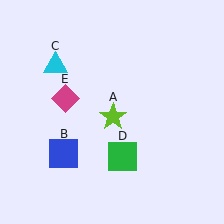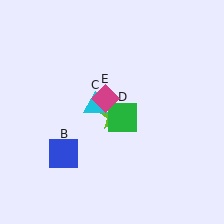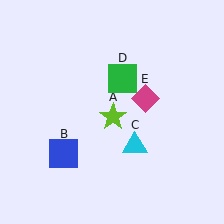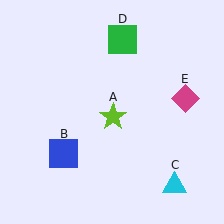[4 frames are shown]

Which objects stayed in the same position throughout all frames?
Lime star (object A) and blue square (object B) remained stationary.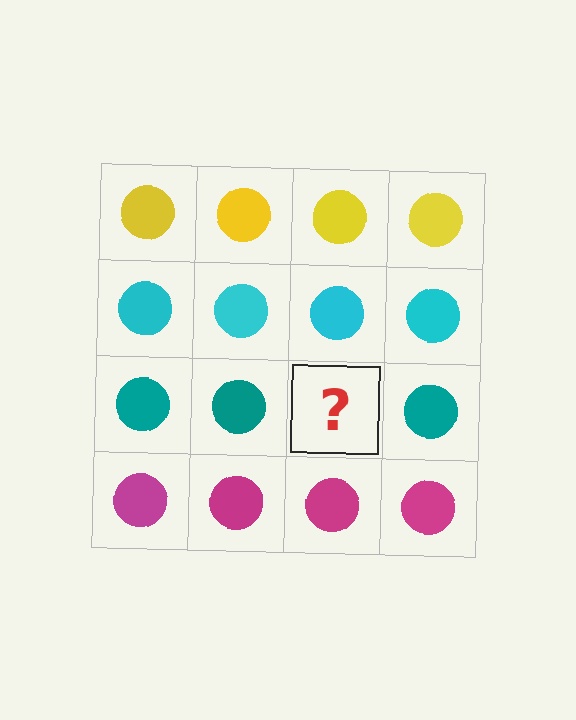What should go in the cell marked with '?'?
The missing cell should contain a teal circle.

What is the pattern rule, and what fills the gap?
The rule is that each row has a consistent color. The gap should be filled with a teal circle.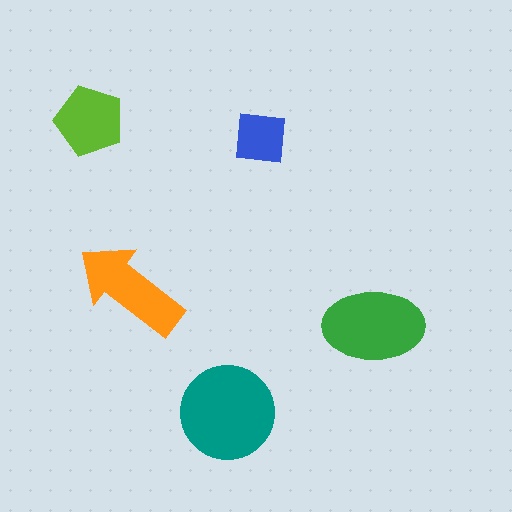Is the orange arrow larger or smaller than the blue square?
Larger.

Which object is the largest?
The teal circle.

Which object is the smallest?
The blue square.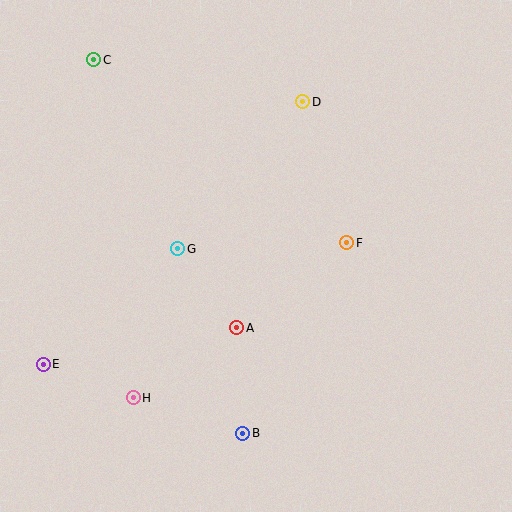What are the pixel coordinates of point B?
Point B is at (243, 433).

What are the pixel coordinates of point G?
Point G is at (178, 249).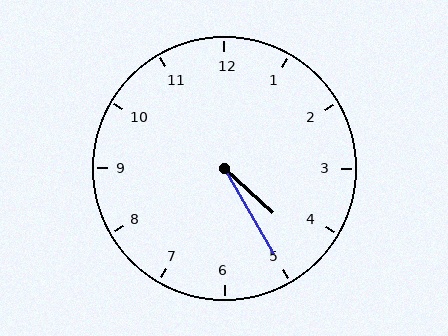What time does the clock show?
4:25.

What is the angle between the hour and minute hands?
Approximately 18 degrees.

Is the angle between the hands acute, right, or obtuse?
It is acute.